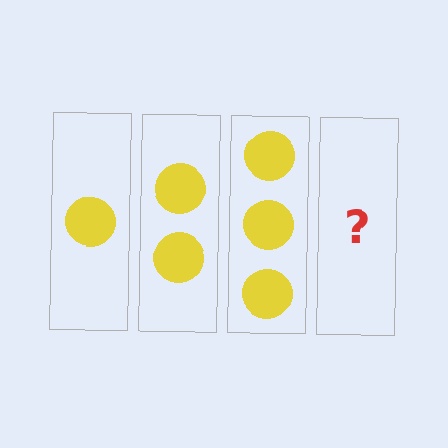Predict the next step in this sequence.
The next step is 4 circles.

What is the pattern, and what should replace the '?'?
The pattern is that each step adds one more circle. The '?' should be 4 circles.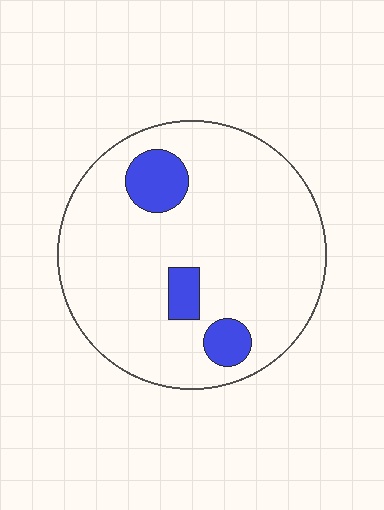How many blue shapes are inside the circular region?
3.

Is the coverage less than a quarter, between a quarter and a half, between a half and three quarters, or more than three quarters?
Less than a quarter.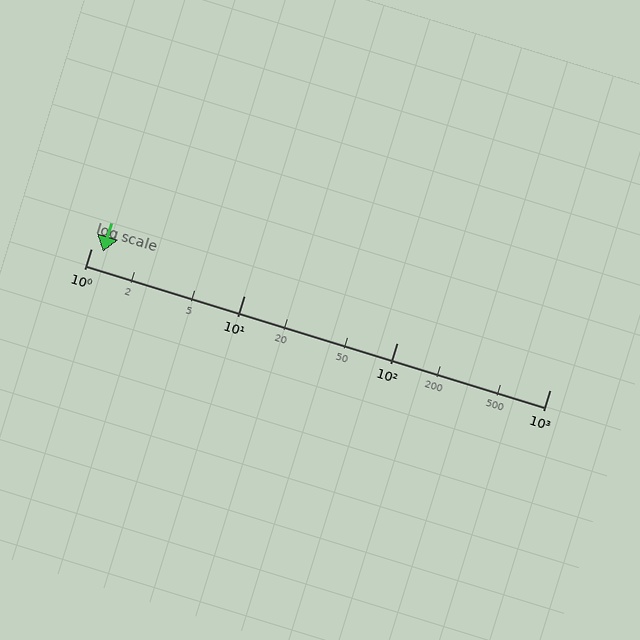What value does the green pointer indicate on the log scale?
The pointer indicates approximately 1.2.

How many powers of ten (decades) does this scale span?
The scale spans 3 decades, from 1 to 1000.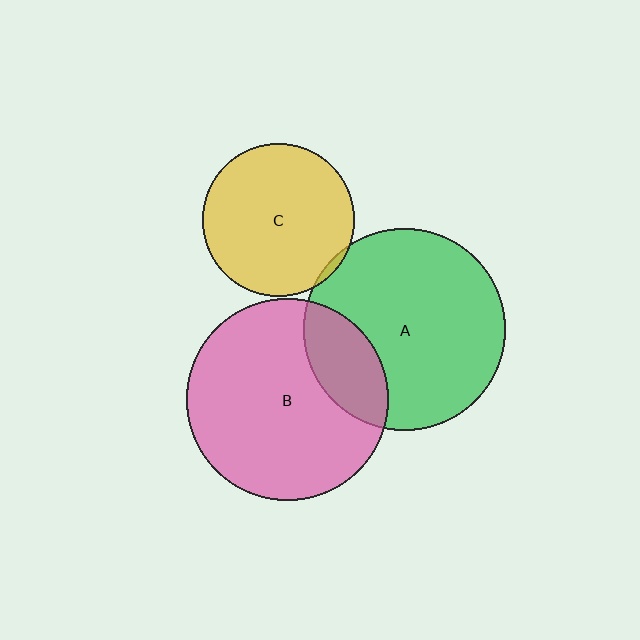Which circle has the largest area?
Circle A (green).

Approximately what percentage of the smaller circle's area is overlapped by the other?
Approximately 20%.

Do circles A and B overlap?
Yes.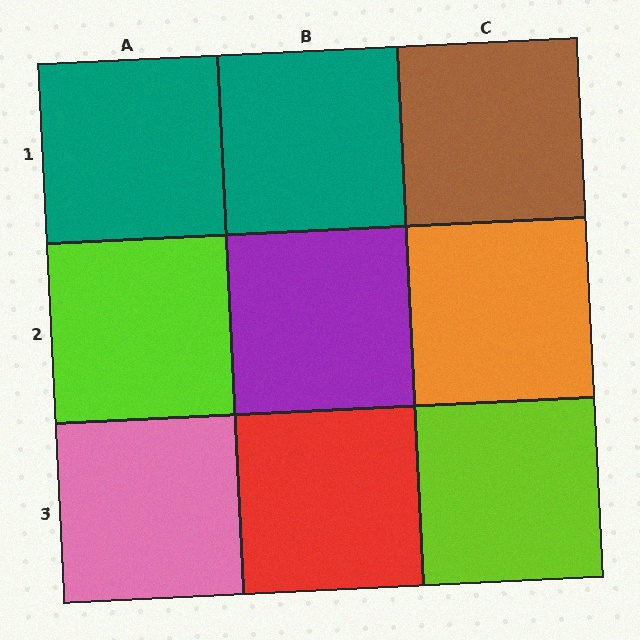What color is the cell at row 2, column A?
Lime.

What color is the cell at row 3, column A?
Pink.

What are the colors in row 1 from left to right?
Teal, teal, brown.